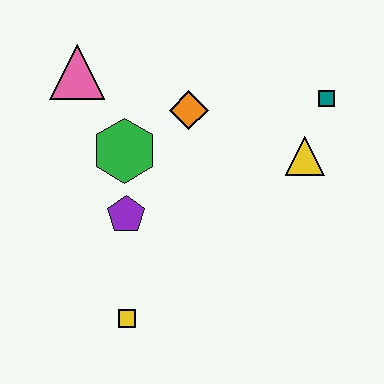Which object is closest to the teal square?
The yellow triangle is closest to the teal square.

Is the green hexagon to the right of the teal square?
No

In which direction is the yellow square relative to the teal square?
The yellow square is below the teal square.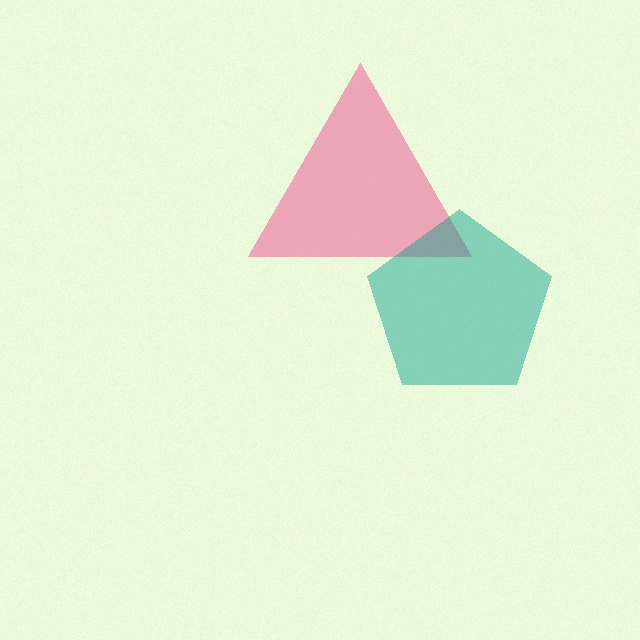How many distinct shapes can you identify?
There are 2 distinct shapes: a pink triangle, a teal pentagon.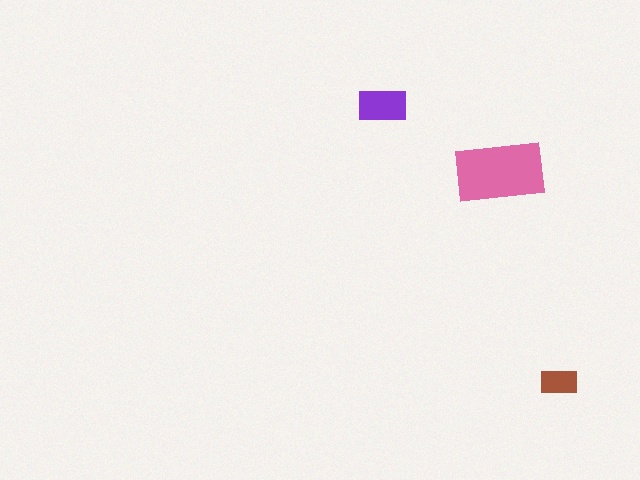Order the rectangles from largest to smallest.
the pink one, the purple one, the brown one.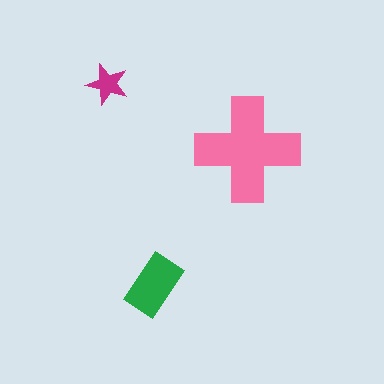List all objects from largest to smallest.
The pink cross, the green rectangle, the magenta star.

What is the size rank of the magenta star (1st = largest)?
3rd.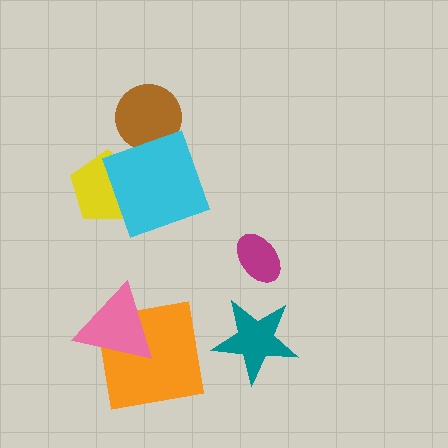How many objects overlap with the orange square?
1 object overlaps with the orange square.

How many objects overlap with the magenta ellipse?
0 objects overlap with the magenta ellipse.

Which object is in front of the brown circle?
The cyan square is in front of the brown circle.